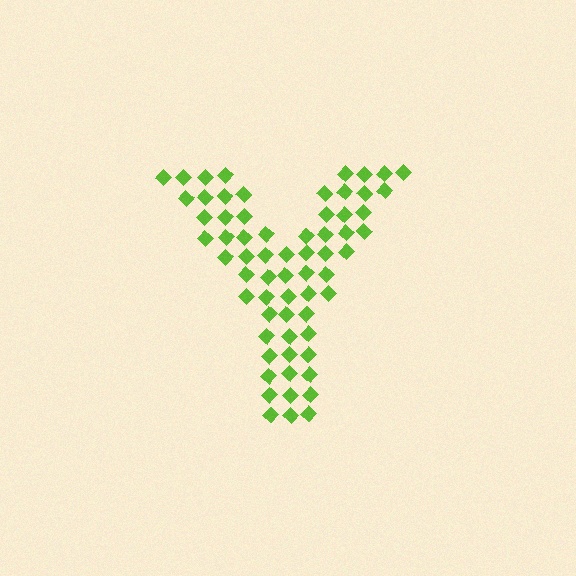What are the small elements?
The small elements are diamonds.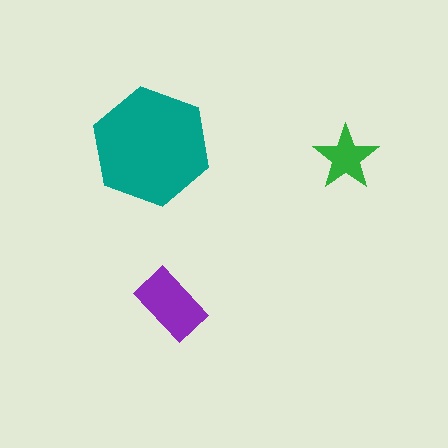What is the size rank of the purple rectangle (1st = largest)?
2nd.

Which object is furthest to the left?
The teal hexagon is leftmost.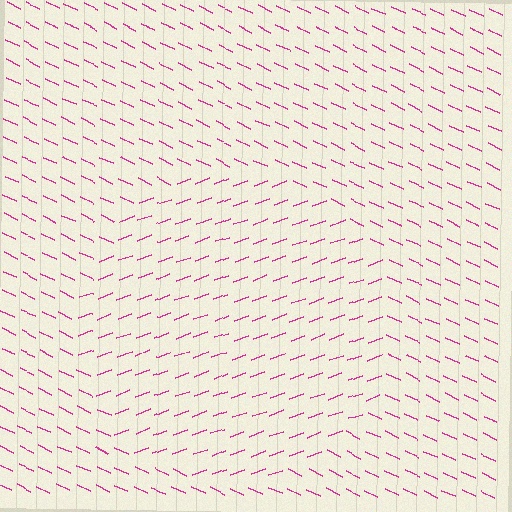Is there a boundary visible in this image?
Yes, there is a texture boundary formed by a change in line orientation.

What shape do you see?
I see a circle.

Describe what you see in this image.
The image is filled with small magenta line segments. A circle region in the image has lines oriented differently from the surrounding lines, creating a visible texture boundary.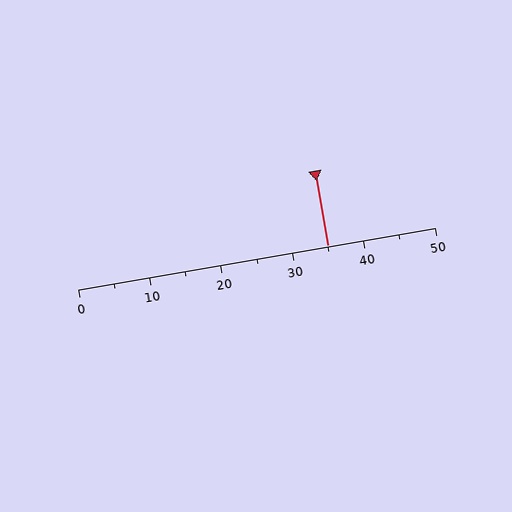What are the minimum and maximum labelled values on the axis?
The axis runs from 0 to 50.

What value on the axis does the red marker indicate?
The marker indicates approximately 35.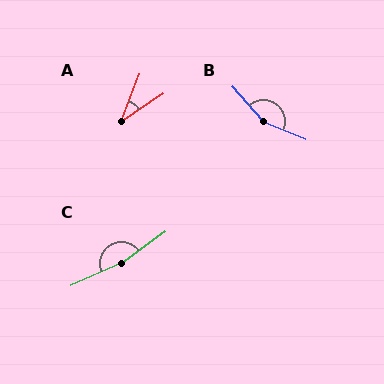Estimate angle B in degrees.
Approximately 154 degrees.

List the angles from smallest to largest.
A (35°), B (154°), C (167°).